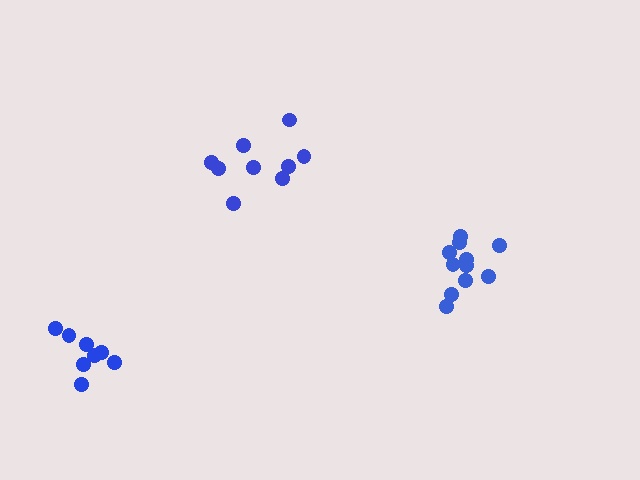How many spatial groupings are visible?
There are 3 spatial groupings.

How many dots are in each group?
Group 1: 9 dots, Group 2: 11 dots, Group 3: 8 dots (28 total).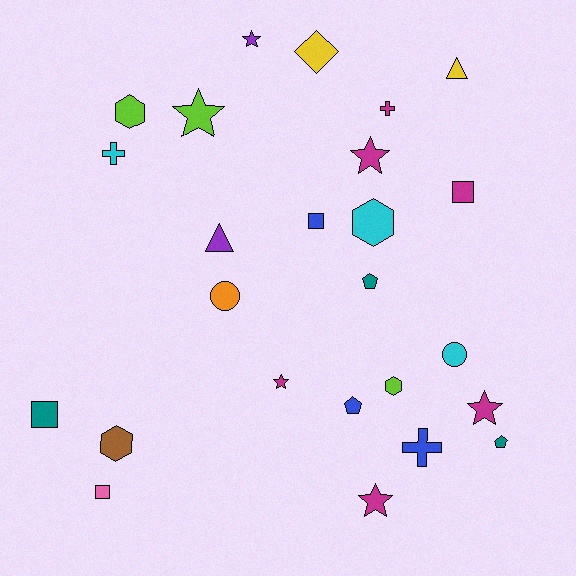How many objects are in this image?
There are 25 objects.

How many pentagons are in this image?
There are 3 pentagons.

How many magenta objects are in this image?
There are 6 magenta objects.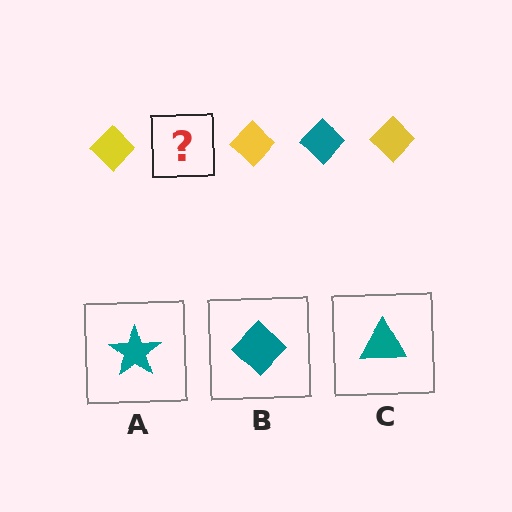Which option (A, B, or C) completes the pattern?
B.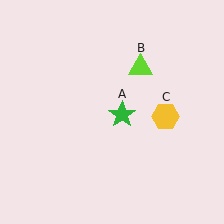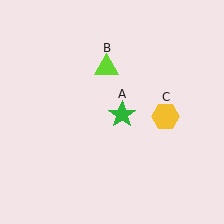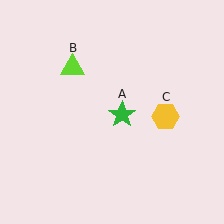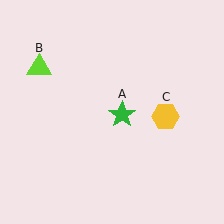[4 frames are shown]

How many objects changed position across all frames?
1 object changed position: lime triangle (object B).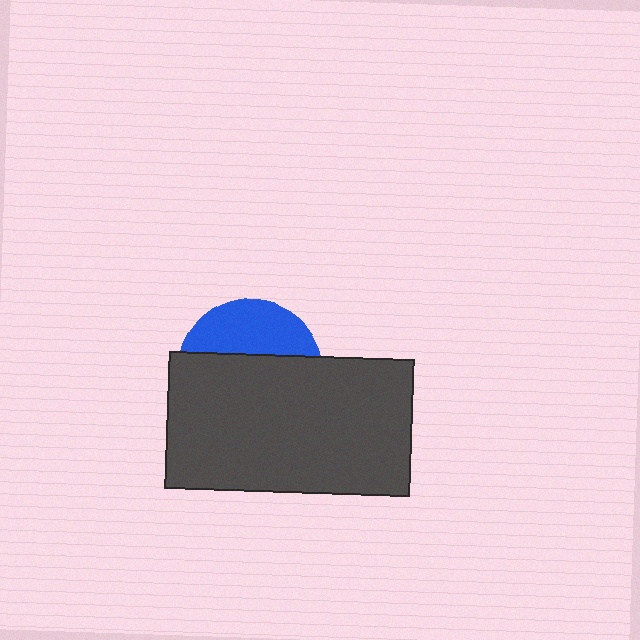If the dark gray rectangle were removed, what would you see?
You would see the complete blue circle.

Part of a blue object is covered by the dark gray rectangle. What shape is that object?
It is a circle.